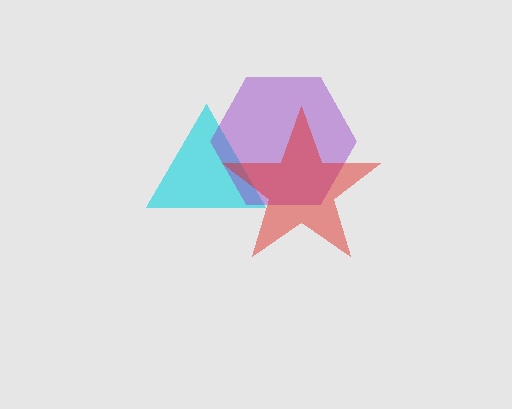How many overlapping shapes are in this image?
There are 3 overlapping shapes in the image.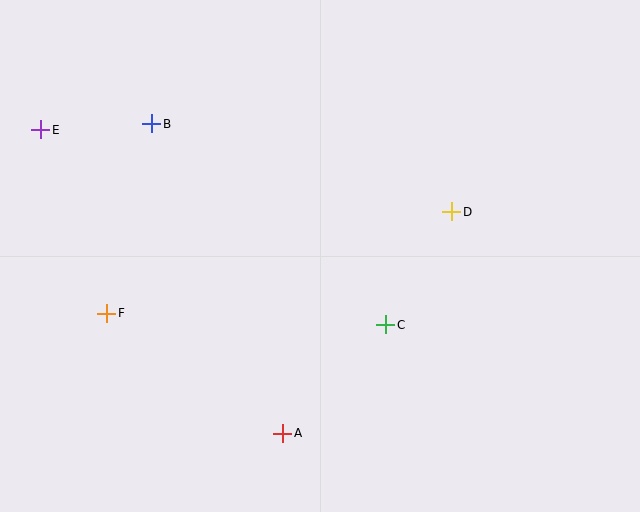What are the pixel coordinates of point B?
Point B is at (152, 124).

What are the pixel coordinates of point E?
Point E is at (41, 130).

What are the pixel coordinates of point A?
Point A is at (283, 433).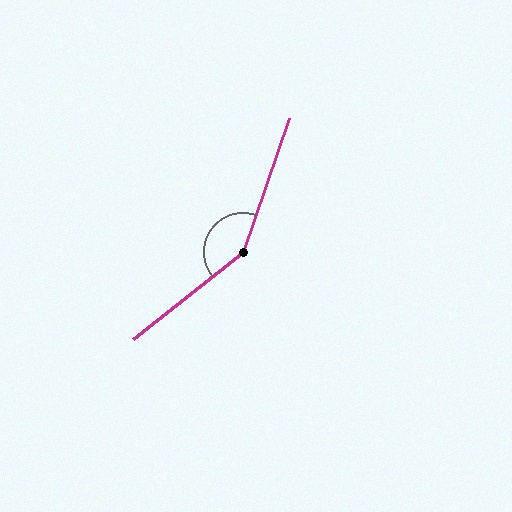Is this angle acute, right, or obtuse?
It is obtuse.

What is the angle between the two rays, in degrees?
Approximately 147 degrees.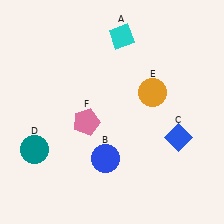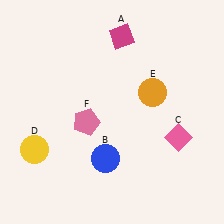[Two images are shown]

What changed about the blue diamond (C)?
In Image 1, C is blue. In Image 2, it changed to pink.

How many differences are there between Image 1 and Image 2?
There are 3 differences between the two images.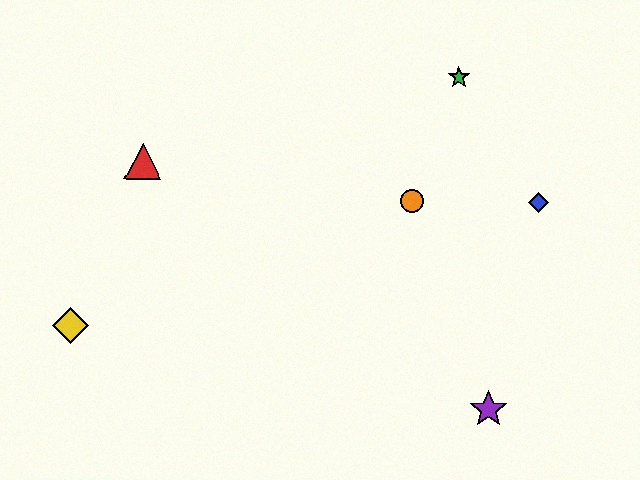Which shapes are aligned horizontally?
The blue diamond, the orange circle are aligned horizontally.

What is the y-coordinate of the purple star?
The purple star is at y≈410.